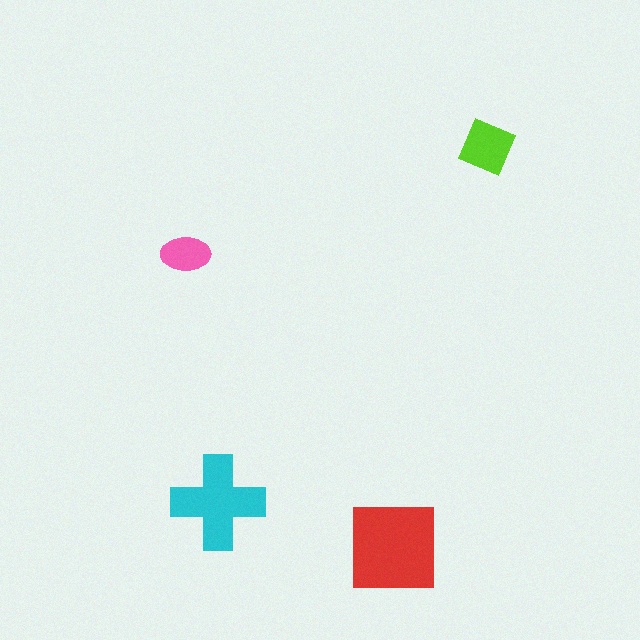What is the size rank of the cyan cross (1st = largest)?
2nd.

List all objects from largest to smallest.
The red square, the cyan cross, the lime diamond, the pink ellipse.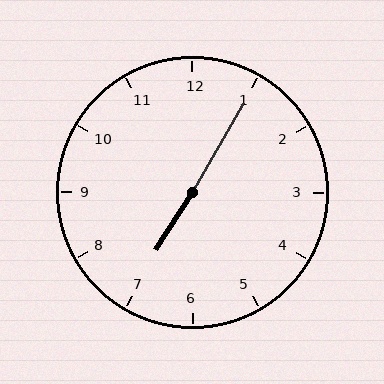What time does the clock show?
7:05.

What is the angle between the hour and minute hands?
Approximately 178 degrees.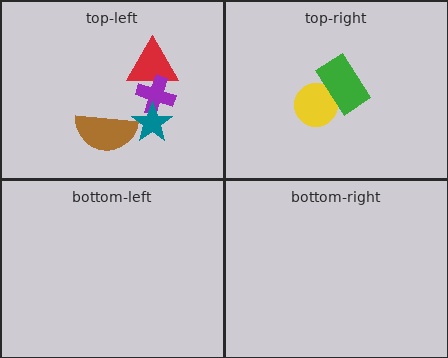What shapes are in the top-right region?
The yellow circle, the green rectangle.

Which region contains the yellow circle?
The top-right region.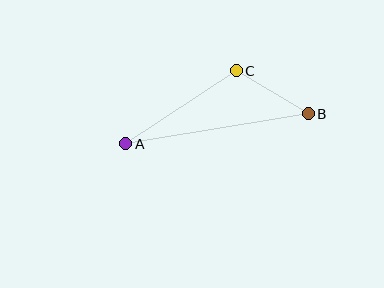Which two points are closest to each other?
Points B and C are closest to each other.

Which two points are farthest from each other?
Points A and B are farthest from each other.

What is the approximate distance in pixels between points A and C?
The distance between A and C is approximately 132 pixels.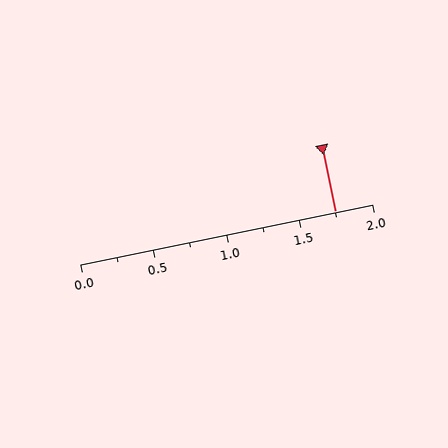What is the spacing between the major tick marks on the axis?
The major ticks are spaced 0.5 apart.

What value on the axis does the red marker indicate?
The marker indicates approximately 1.75.